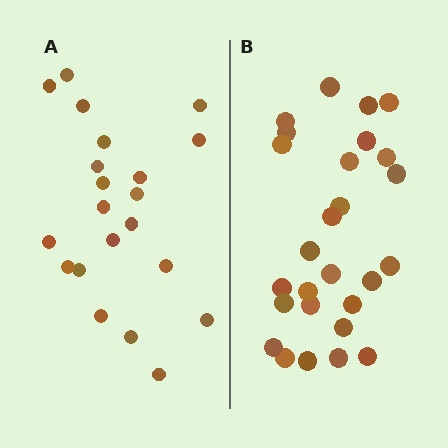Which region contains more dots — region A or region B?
Region B (the right region) has more dots.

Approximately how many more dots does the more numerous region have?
Region B has about 6 more dots than region A.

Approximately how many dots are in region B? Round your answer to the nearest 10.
About 30 dots. (The exact count is 27, which rounds to 30.)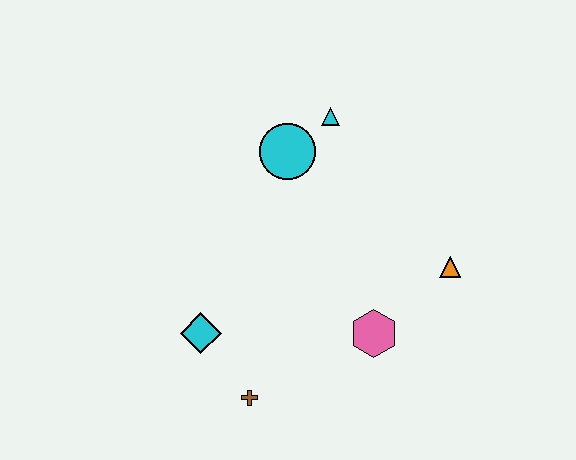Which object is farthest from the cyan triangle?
The brown cross is farthest from the cyan triangle.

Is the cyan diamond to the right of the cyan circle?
No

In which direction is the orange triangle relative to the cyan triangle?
The orange triangle is below the cyan triangle.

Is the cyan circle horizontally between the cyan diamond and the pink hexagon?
Yes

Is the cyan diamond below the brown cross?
No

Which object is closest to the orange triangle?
The pink hexagon is closest to the orange triangle.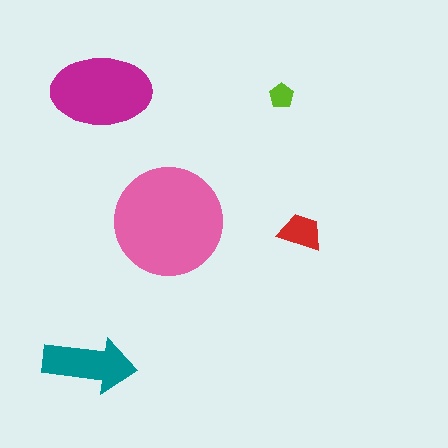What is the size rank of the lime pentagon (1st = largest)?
5th.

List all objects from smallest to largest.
The lime pentagon, the red trapezoid, the teal arrow, the magenta ellipse, the pink circle.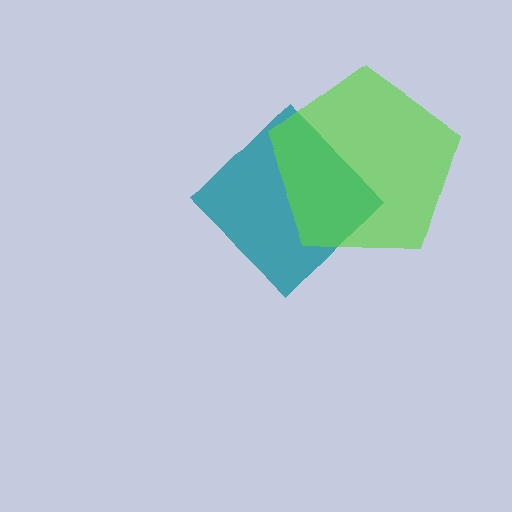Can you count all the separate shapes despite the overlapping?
Yes, there are 2 separate shapes.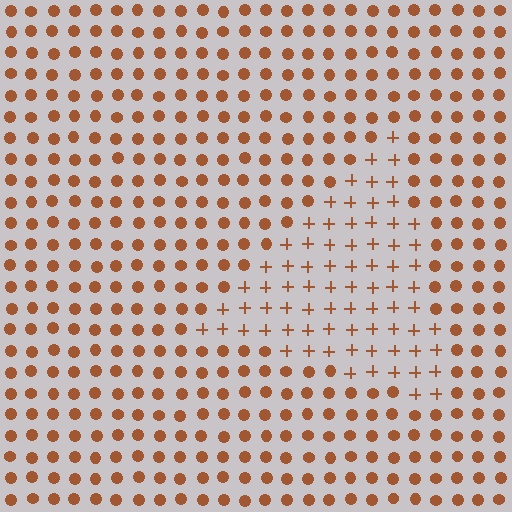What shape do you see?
I see a triangle.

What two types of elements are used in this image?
The image uses plus signs inside the triangle region and circles outside it.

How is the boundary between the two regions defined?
The boundary is defined by a change in element shape: plus signs inside vs. circles outside. All elements share the same color and spacing.